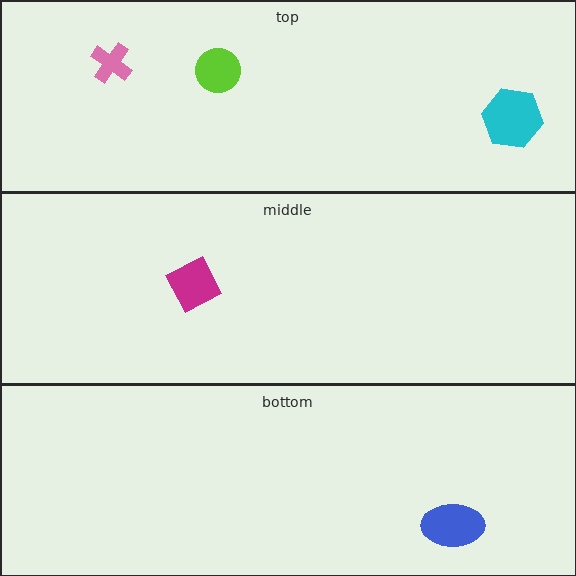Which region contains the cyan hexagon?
The top region.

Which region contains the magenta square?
The middle region.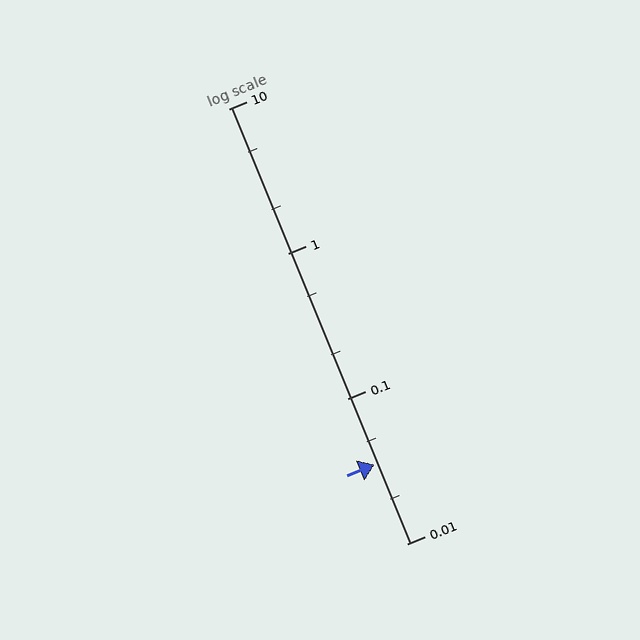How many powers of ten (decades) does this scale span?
The scale spans 3 decades, from 0.01 to 10.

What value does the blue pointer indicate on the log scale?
The pointer indicates approximately 0.035.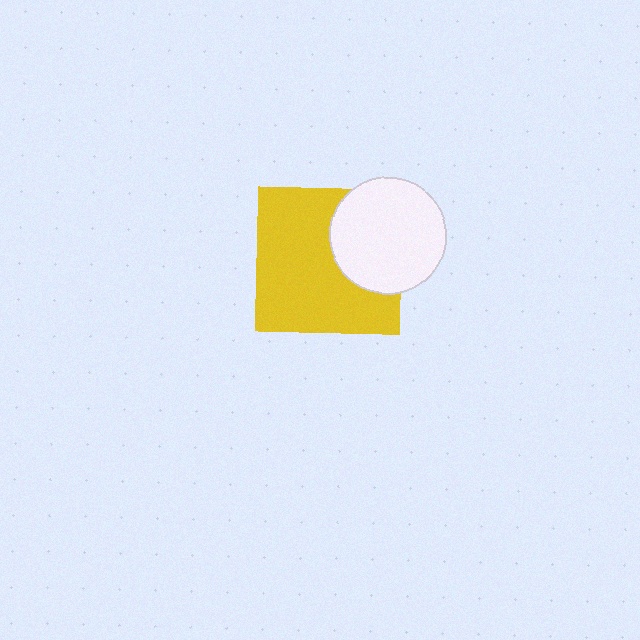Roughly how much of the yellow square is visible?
Most of it is visible (roughly 69%).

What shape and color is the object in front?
The object in front is a white circle.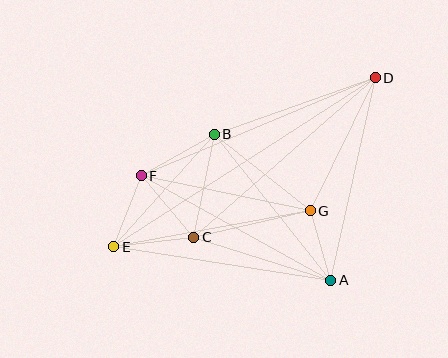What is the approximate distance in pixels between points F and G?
The distance between F and G is approximately 173 pixels.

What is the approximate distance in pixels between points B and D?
The distance between B and D is approximately 171 pixels.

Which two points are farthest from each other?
Points D and E are farthest from each other.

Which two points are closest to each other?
Points A and G are closest to each other.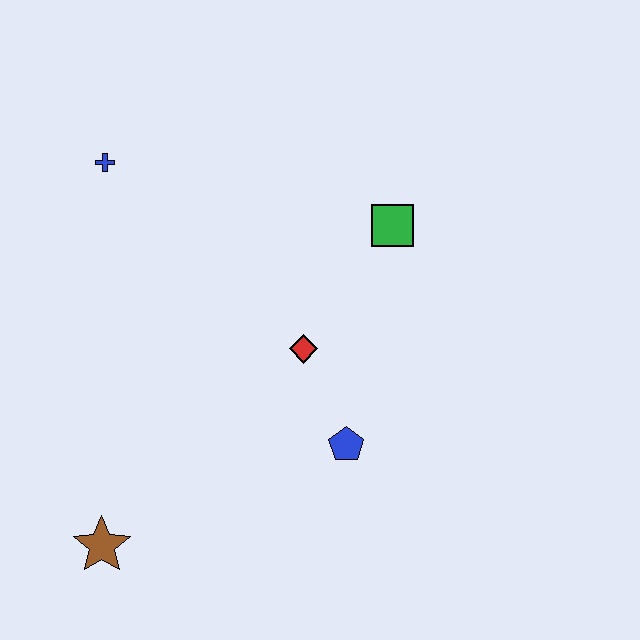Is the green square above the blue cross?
No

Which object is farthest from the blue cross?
The brown star is farthest from the blue cross.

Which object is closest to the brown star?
The blue pentagon is closest to the brown star.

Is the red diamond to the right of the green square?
No